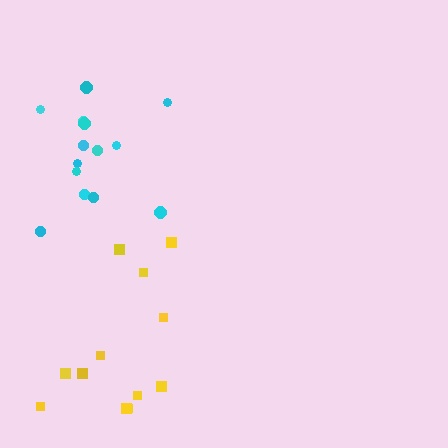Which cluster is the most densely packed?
Cyan.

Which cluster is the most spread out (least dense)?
Yellow.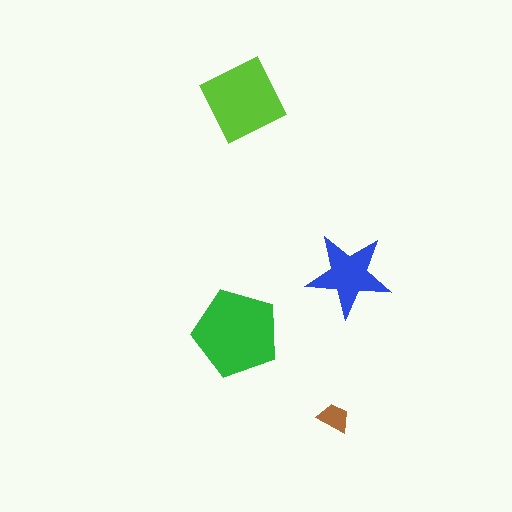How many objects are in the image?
There are 4 objects in the image.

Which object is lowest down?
The brown trapezoid is bottommost.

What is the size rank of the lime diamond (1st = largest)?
2nd.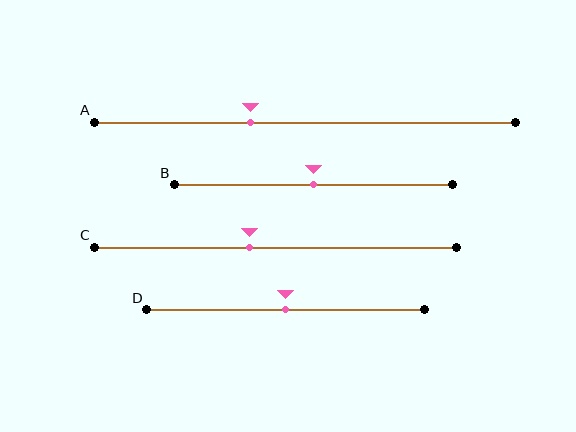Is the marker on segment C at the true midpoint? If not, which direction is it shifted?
No, the marker on segment C is shifted to the left by about 7% of the segment length.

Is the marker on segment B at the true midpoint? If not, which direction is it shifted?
Yes, the marker on segment B is at the true midpoint.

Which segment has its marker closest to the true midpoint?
Segment B has its marker closest to the true midpoint.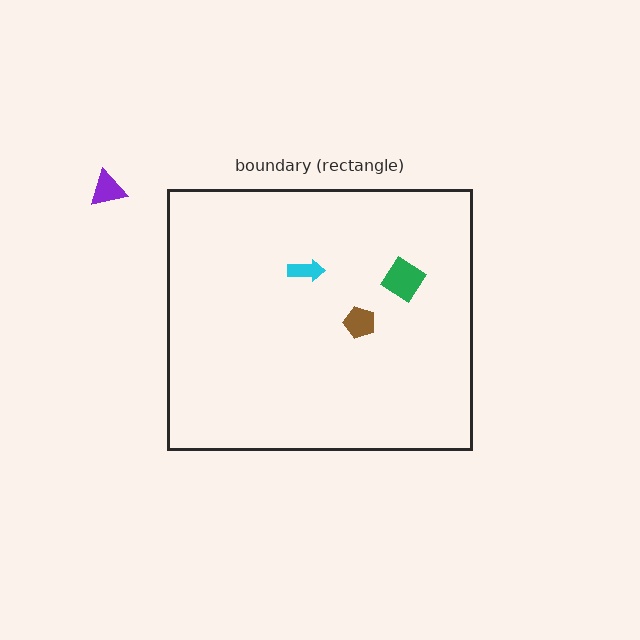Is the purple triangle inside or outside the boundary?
Outside.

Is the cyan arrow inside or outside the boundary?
Inside.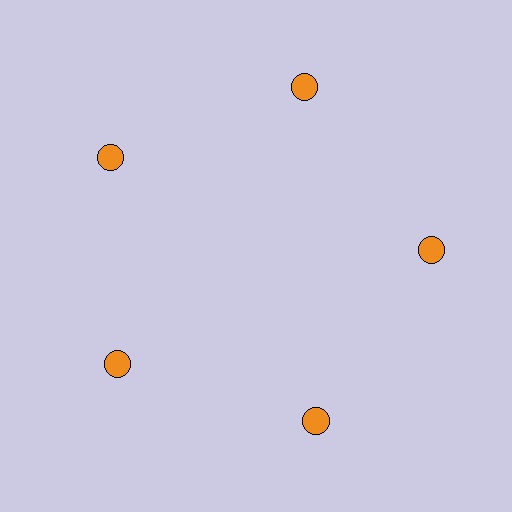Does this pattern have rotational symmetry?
Yes, this pattern has 5-fold rotational symmetry. It looks the same after rotating 72 degrees around the center.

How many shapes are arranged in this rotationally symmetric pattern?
There are 5 shapes, arranged in 5 groups of 1.